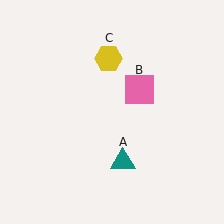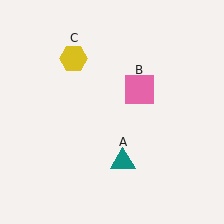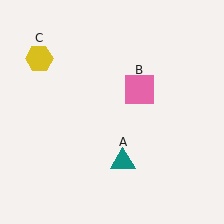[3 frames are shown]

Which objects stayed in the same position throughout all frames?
Teal triangle (object A) and pink square (object B) remained stationary.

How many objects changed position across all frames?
1 object changed position: yellow hexagon (object C).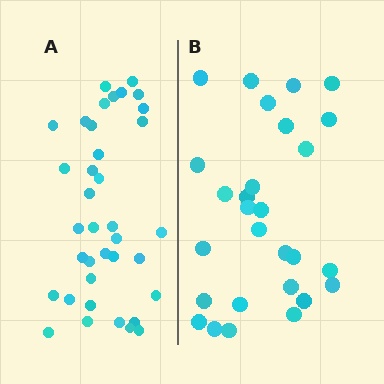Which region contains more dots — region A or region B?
Region A (the left region) has more dots.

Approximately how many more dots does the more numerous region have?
Region A has roughly 8 or so more dots than region B.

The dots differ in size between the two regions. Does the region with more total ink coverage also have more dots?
No. Region B has more total ink coverage because its dots are larger, but region A actually contains more individual dots. Total area can be misleading — the number of items is what matters here.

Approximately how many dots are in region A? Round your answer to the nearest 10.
About 40 dots. (The exact count is 37, which rounds to 40.)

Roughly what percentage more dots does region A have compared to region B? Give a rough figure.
About 30% more.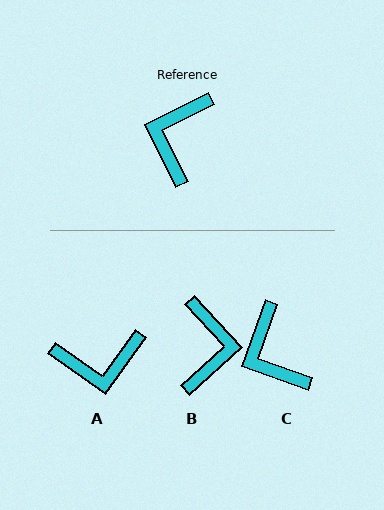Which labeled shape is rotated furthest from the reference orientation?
B, about 164 degrees away.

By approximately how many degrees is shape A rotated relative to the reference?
Approximately 118 degrees counter-clockwise.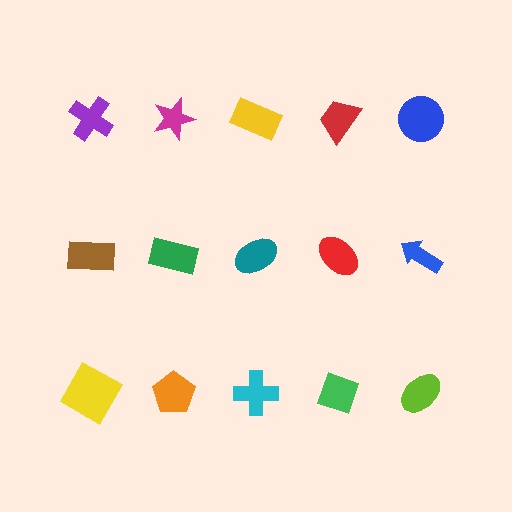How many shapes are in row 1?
5 shapes.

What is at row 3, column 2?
An orange pentagon.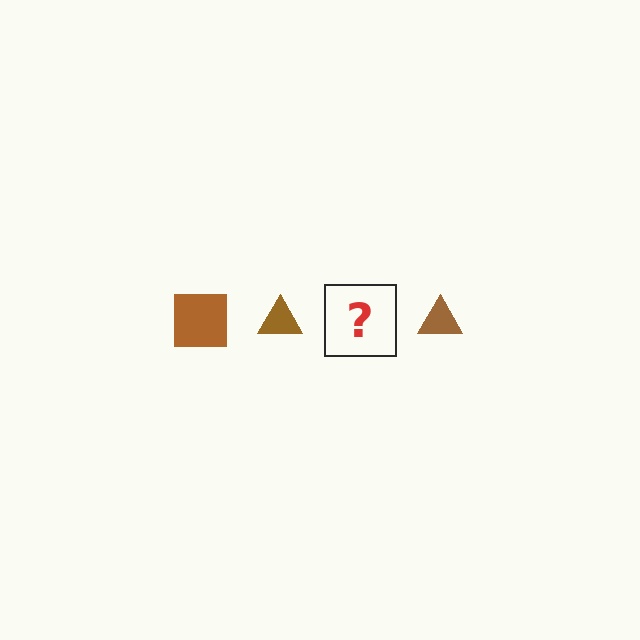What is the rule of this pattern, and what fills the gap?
The rule is that the pattern cycles through square, triangle shapes in brown. The gap should be filled with a brown square.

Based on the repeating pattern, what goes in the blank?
The blank should be a brown square.